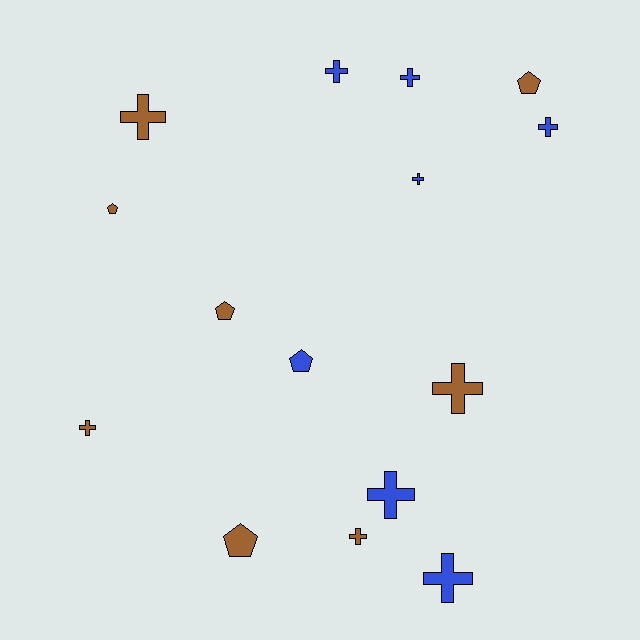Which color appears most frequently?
Brown, with 8 objects.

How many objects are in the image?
There are 15 objects.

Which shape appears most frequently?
Cross, with 10 objects.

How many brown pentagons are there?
There are 4 brown pentagons.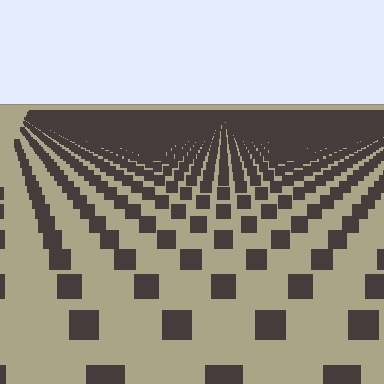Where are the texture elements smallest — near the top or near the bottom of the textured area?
Near the top.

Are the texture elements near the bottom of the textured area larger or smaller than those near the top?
Larger. Near the bottom, elements are closer to the viewer and appear at a bigger on-screen size.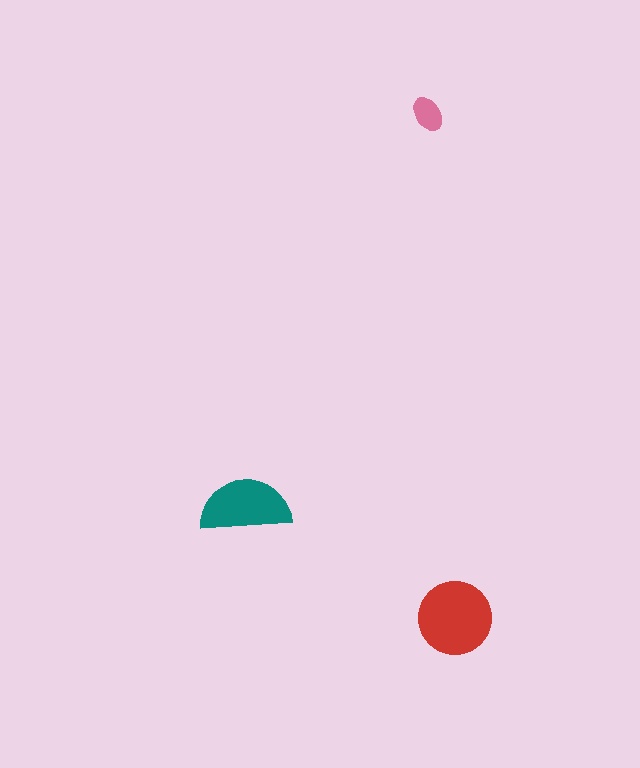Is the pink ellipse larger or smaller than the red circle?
Smaller.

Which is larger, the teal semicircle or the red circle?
The red circle.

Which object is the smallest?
The pink ellipse.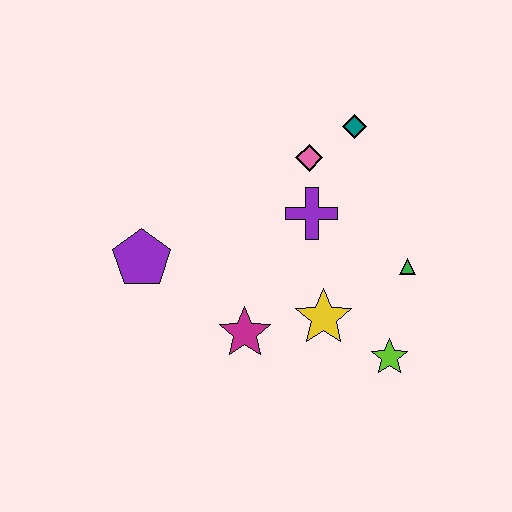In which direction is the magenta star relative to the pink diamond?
The magenta star is below the pink diamond.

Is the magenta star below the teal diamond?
Yes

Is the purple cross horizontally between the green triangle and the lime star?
No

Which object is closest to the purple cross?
The pink diamond is closest to the purple cross.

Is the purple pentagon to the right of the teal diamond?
No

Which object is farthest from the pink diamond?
The lime star is farthest from the pink diamond.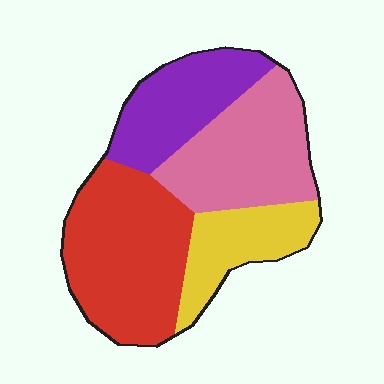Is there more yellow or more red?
Red.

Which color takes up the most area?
Red, at roughly 35%.